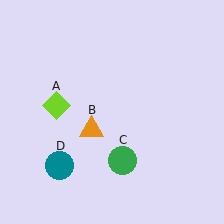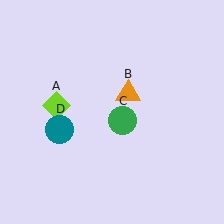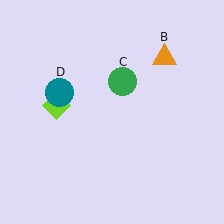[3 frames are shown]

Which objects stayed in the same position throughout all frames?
Lime diamond (object A) remained stationary.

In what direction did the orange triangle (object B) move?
The orange triangle (object B) moved up and to the right.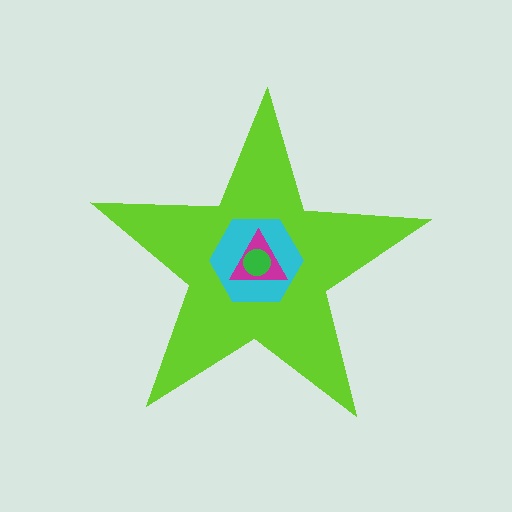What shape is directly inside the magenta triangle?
The green circle.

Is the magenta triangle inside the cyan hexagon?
Yes.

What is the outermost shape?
The lime star.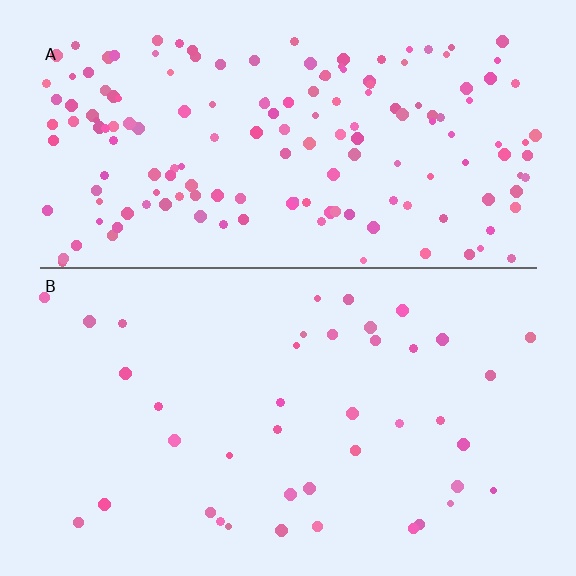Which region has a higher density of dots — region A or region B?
A (the top).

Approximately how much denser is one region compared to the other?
Approximately 4.0× — region A over region B.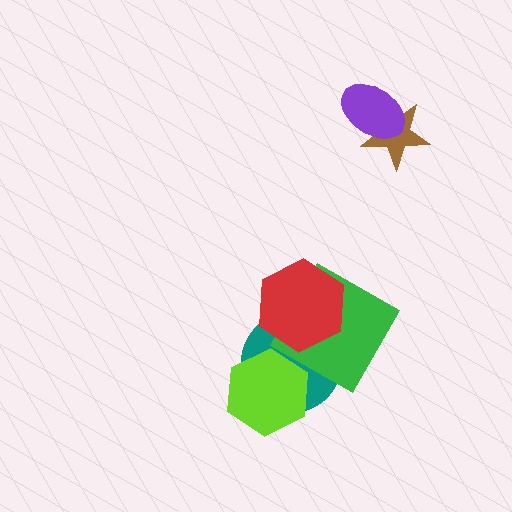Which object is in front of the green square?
The red hexagon is in front of the green square.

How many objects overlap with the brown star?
1 object overlaps with the brown star.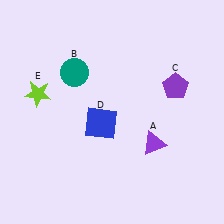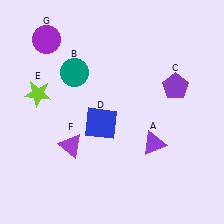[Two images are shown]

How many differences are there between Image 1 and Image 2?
There are 2 differences between the two images.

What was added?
A purple triangle (F), a purple circle (G) were added in Image 2.